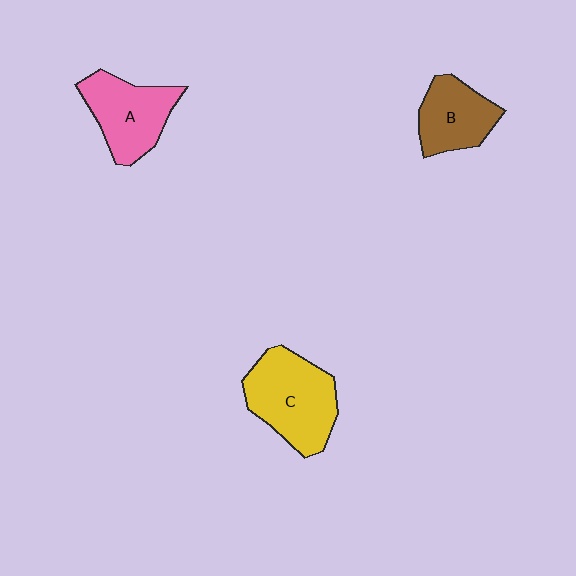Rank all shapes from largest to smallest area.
From largest to smallest: C (yellow), A (pink), B (brown).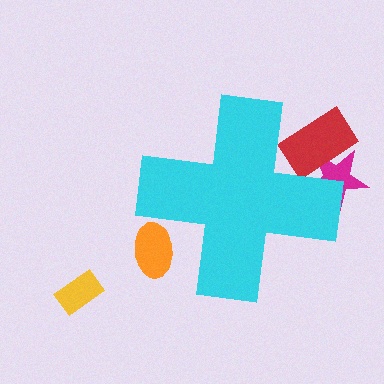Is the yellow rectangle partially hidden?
No, the yellow rectangle is fully visible.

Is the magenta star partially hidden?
Yes, the magenta star is partially hidden behind the cyan cross.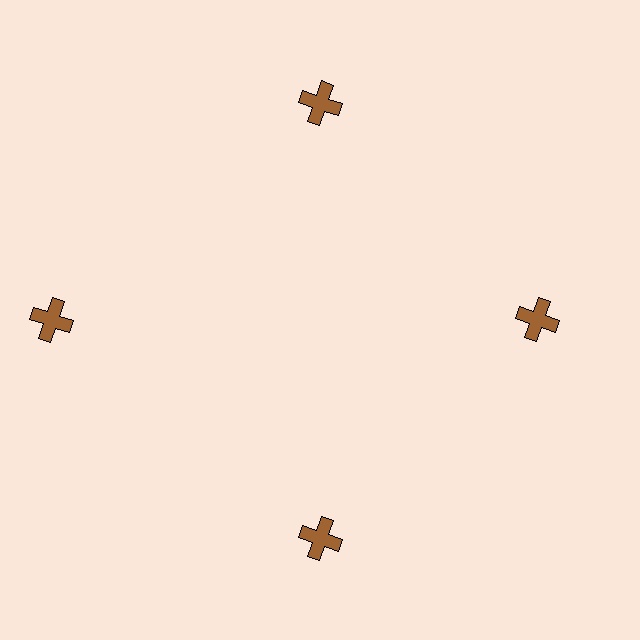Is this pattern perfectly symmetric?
No. The 4 brown crosses are arranged in a ring, but one element near the 9 o'clock position is pushed outward from the center, breaking the 4-fold rotational symmetry.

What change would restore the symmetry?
The symmetry would be restored by moving it inward, back onto the ring so that all 4 crosses sit at equal angles and equal distance from the center.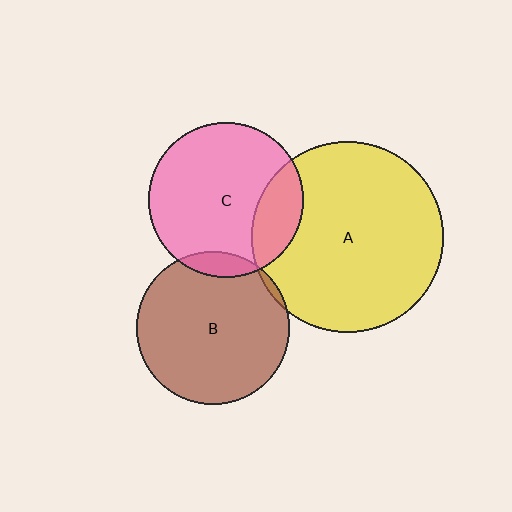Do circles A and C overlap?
Yes.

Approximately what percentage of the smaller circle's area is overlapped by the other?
Approximately 20%.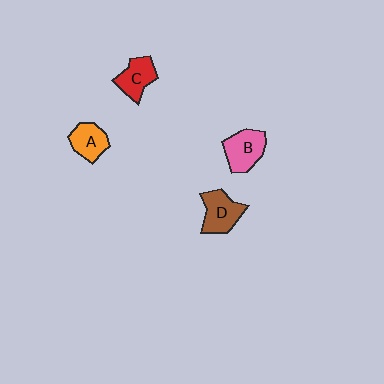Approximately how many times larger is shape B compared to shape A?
Approximately 1.3 times.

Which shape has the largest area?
Shape B (pink).